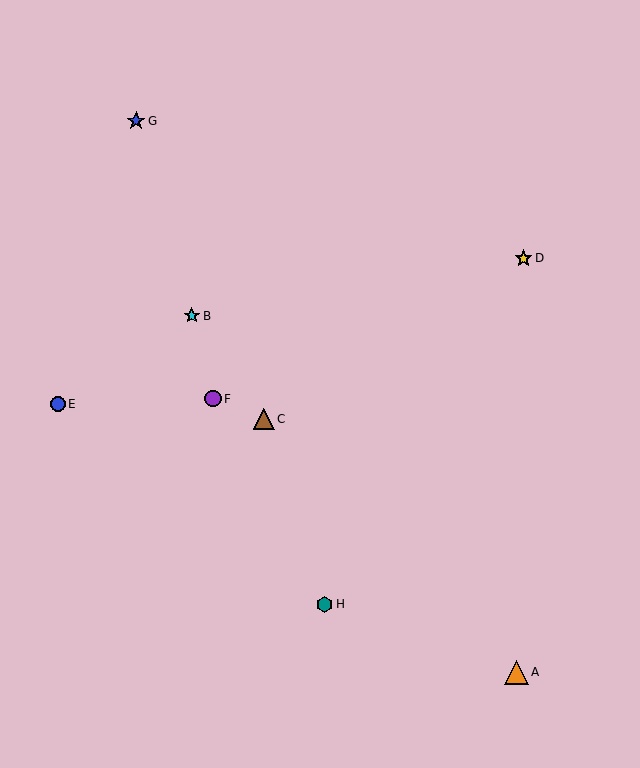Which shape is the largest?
The orange triangle (labeled A) is the largest.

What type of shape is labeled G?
Shape G is a blue star.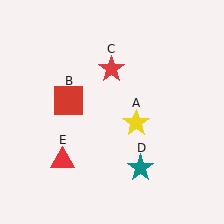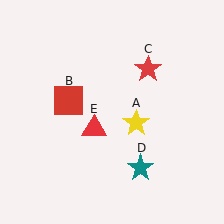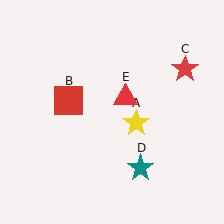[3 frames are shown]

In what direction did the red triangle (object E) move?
The red triangle (object E) moved up and to the right.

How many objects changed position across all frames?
2 objects changed position: red star (object C), red triangle (object E).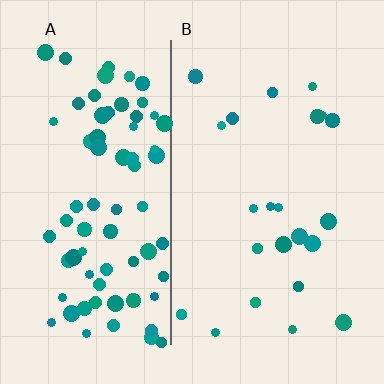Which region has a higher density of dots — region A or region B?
A (the left).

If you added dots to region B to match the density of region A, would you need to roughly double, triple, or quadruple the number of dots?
Approximately triple.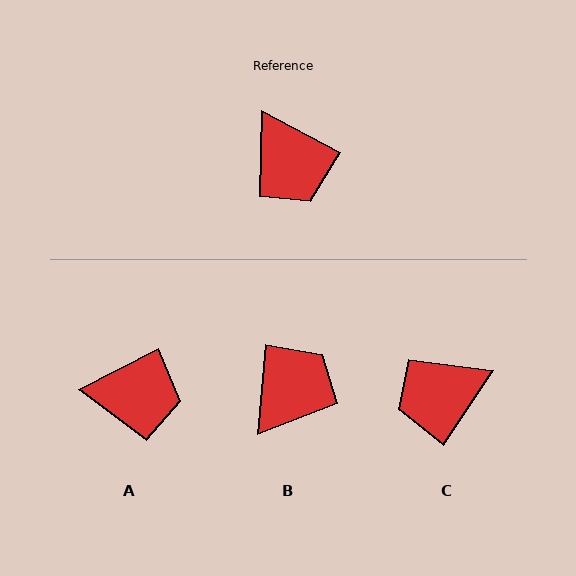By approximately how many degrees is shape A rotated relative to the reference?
Approximately 55 degrees counter-clockwise.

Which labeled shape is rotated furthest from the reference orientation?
B, about 113 degrees away.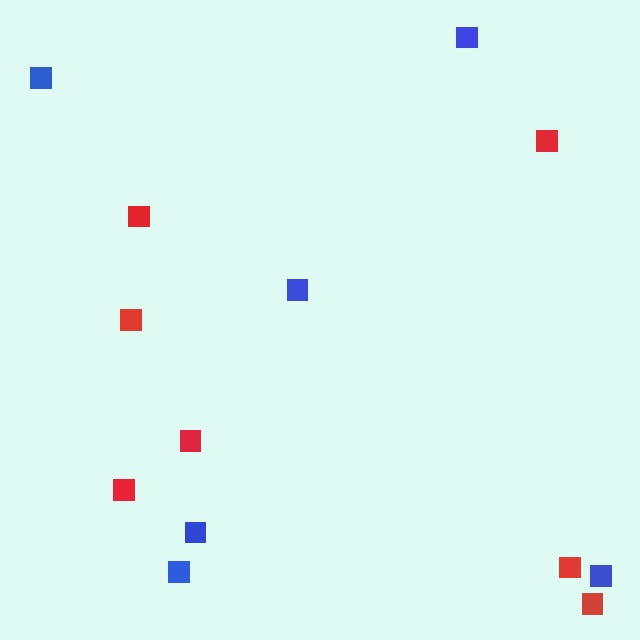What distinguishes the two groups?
There are 2 groups: one group of blue squares (6) and one group of red squares (7).